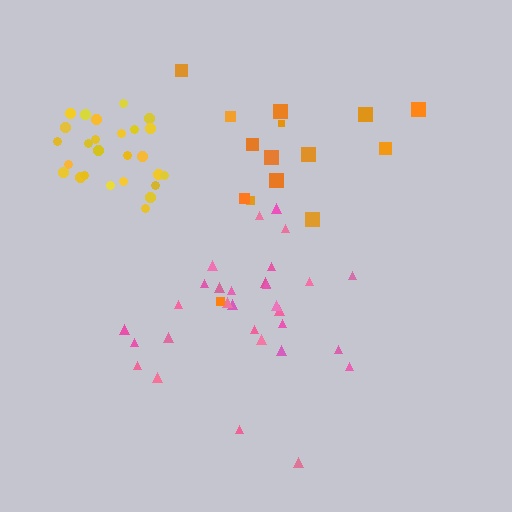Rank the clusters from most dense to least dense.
yellow, pink, orange.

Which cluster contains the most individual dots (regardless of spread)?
Pink (30).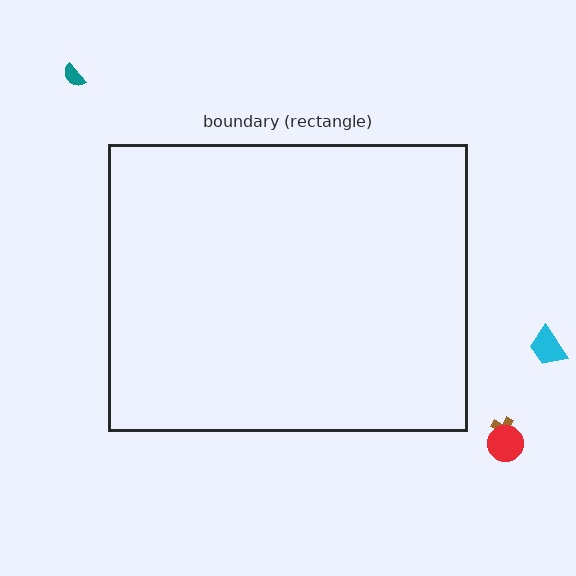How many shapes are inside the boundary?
0 inside, 4 outside.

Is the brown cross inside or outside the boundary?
Outside.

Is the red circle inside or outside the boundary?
Outside.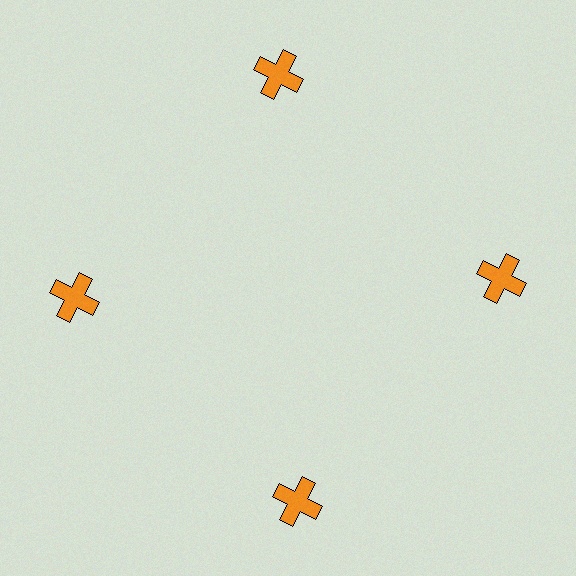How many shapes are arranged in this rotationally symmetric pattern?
There are 4 shapes, arranged in 4 groups of 1.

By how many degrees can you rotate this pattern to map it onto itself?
The pattern maps onto itself every 90 degrees of rotation.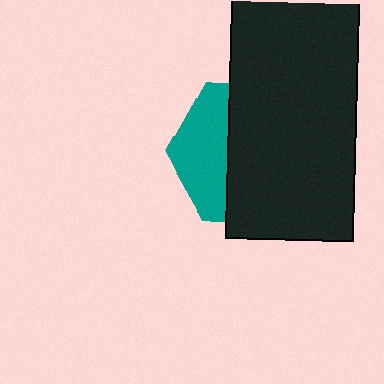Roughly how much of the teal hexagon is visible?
A small part of it is visible (roughly 35%).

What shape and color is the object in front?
The object in front is a black rectangle.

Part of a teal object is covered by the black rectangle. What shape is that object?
It is a hexagon.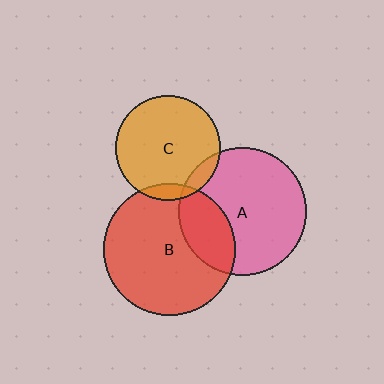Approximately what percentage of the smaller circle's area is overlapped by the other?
Approximately 25%.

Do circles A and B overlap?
Yes.